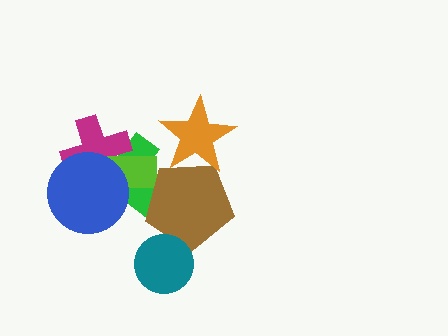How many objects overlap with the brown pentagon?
3 objects overlap with the brown pentagon.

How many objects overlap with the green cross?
4 objects overlap with the green cross.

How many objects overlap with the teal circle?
1 object overlaps with the teal circle.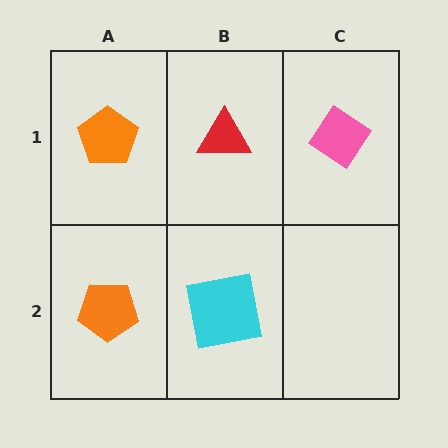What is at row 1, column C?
A pink diamond.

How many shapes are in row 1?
3 shapes.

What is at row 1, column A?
An orange pentagon.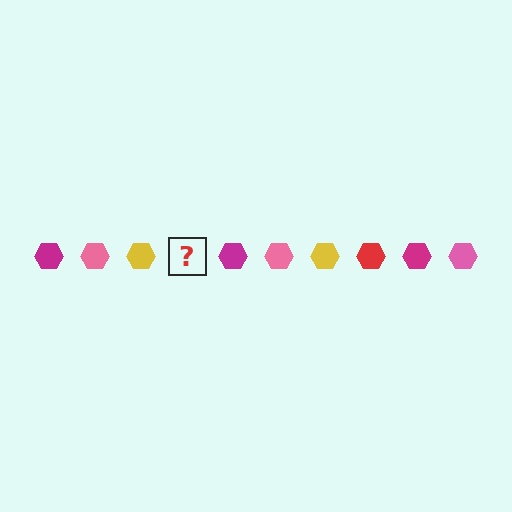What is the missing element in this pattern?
The missing element is a red hexagon.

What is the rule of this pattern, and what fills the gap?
The rule is that the pattern cycles through magenta, pink, yellow, red hexagons. The gap should be filled with a red hexagon.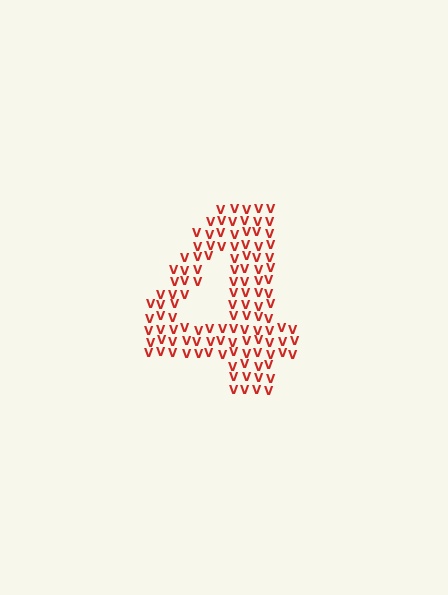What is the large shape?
The large shape is the digit 4.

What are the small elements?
The small elements are letter V's.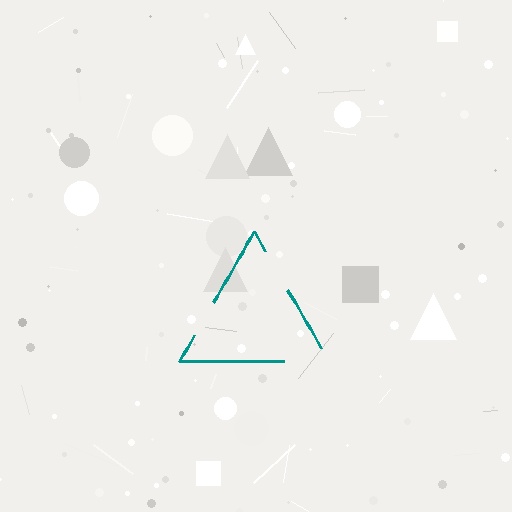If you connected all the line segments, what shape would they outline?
They would outline a triangle.